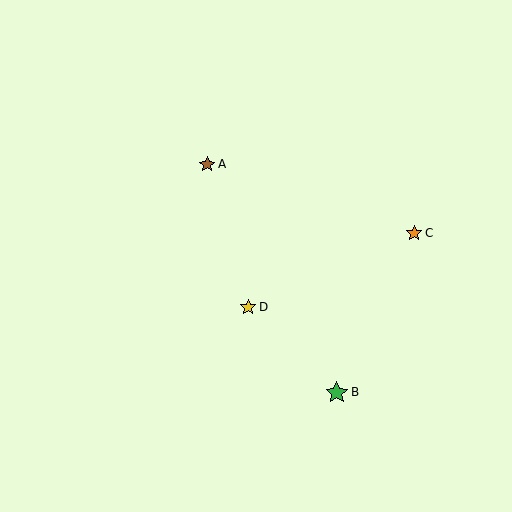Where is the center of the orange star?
The center of the orange star is at (414, 233).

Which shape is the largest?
The green star (labeled B) is the largest.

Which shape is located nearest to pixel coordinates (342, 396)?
The green star (labeled B) at (337, 392) is nearest to that location.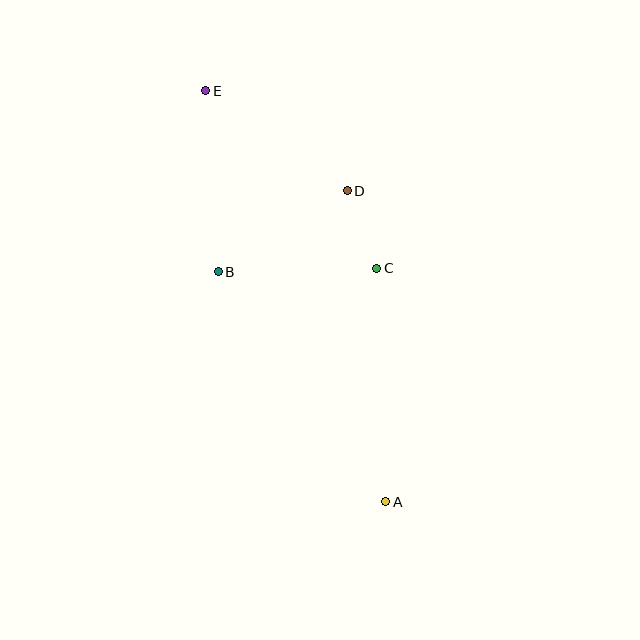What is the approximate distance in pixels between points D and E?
The distance between D and E is approximately 173 pixels.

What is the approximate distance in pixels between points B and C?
The distance between B and C is approximately 159 pixels.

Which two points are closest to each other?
Points C and D are closest to each other.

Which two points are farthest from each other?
Points A and E are farthest from each other.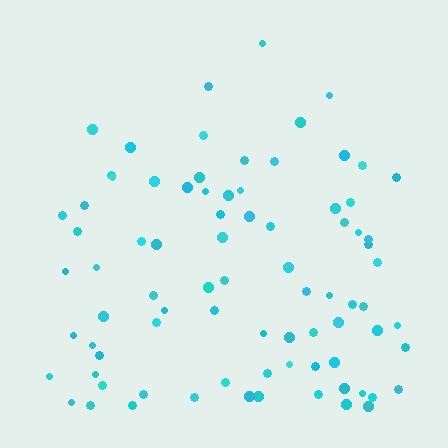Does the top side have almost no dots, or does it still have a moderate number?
Still a moderate number, just noticeably fewer than the bottom.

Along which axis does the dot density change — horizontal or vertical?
Vertical.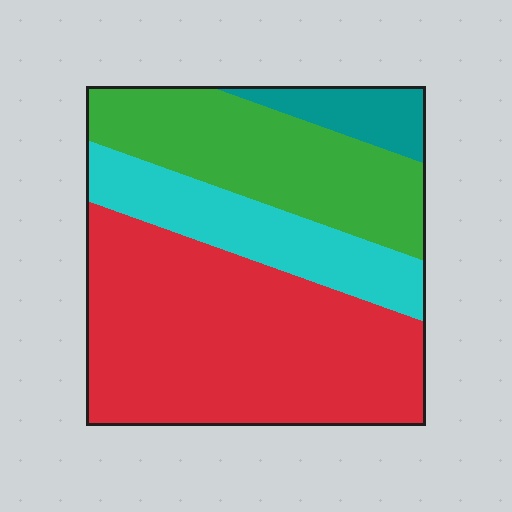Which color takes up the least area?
Teal, at roughly 5%.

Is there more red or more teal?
Red.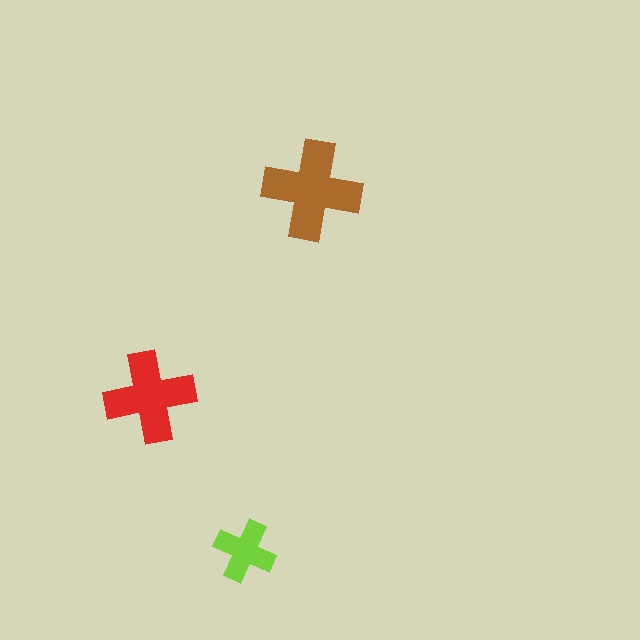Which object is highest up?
The brown cross is topmost.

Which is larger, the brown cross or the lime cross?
The brown one.